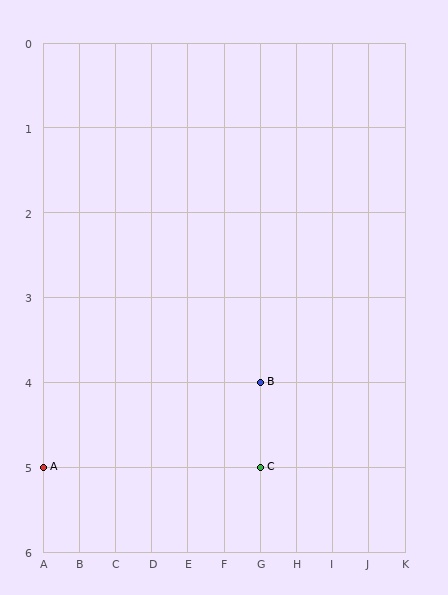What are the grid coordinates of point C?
Point C is at grid coordinates (G, 5).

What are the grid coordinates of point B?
Point B is at grid coordinates (G, 4).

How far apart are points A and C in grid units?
Points A and C are 6 columns apart.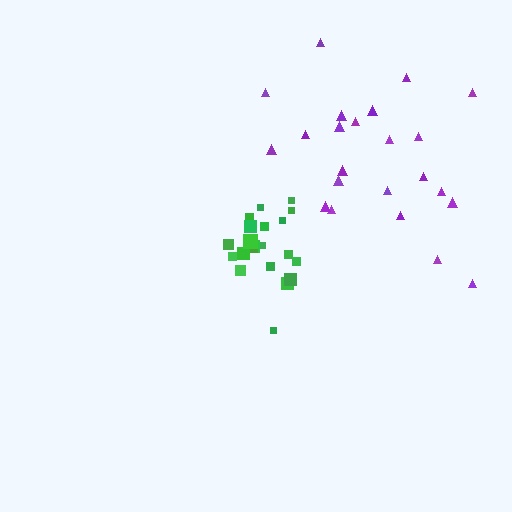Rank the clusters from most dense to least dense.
green, purple.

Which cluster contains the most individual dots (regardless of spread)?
Purple (23).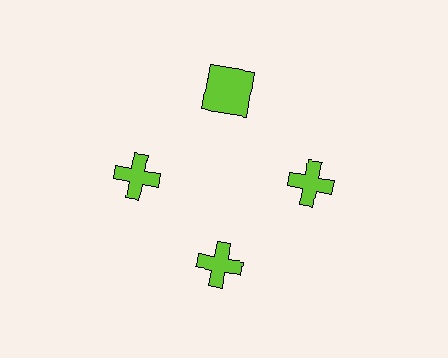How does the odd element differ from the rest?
It has a different shape: square instead of cross.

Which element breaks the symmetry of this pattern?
The lime square at roughly the 12 o'clock position breaks the symmetry. All other shapes are lime crosses.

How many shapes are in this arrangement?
There are 4 shapes arranged in a ring pattern.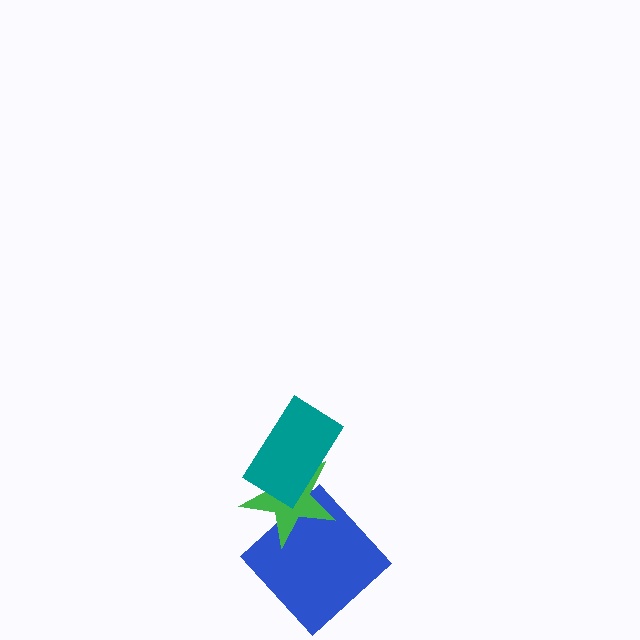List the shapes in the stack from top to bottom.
From top to bottom: the teal rectangle, the green star, the blue diamond.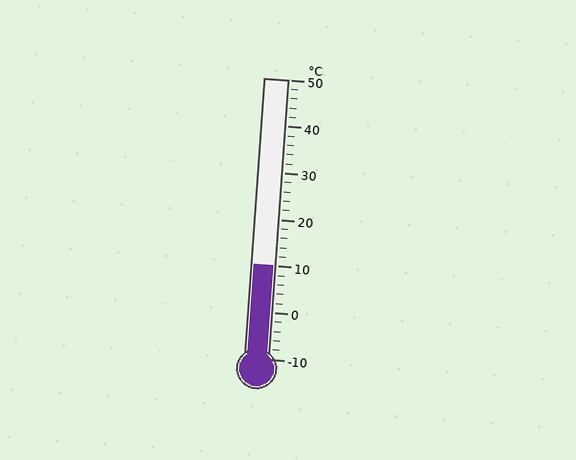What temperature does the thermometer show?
The thermometer shows approximately 10°C.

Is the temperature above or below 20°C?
The temperature is below 20°C.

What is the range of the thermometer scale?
The thermometer scale ranges from -10°C to 50°C.